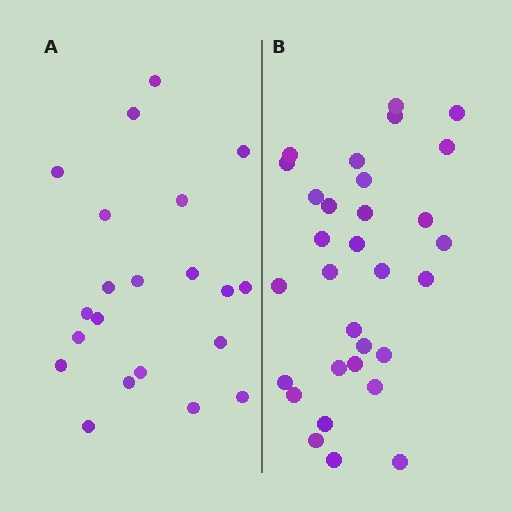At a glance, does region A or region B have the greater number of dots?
Region B (the right region) has more dots.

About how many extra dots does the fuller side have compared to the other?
Region B has roughly 10 or so more dots than region A.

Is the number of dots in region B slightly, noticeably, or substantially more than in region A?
Region B has substantially more. The ratio is roughly 1.5 to 1.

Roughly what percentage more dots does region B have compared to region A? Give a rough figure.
About 50% more.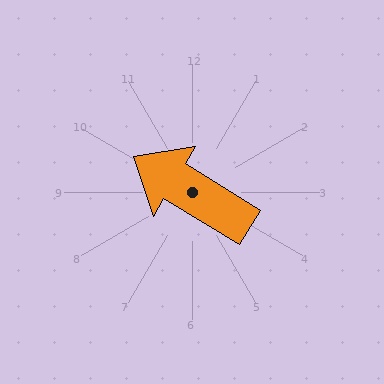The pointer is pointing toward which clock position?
Roughly 10 o'clock.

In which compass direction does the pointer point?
Northwest.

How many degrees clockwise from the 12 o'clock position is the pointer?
Approximately 301 degrees.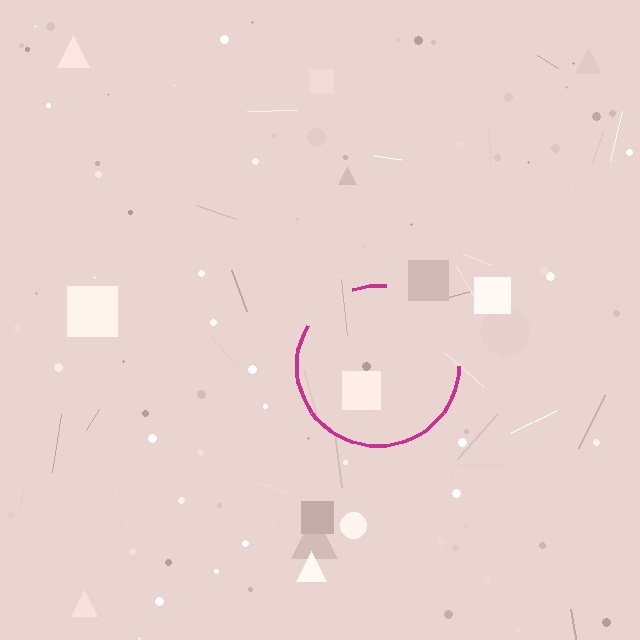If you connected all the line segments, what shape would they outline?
They would outline a circle.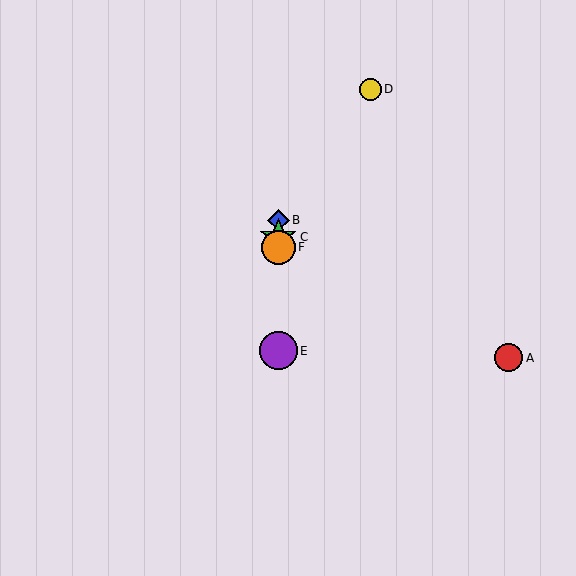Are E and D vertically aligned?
No, E is at x≈278 and D is at x≈370.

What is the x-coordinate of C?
Object C is at x≈278.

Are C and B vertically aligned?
Yes, both are at x≈278.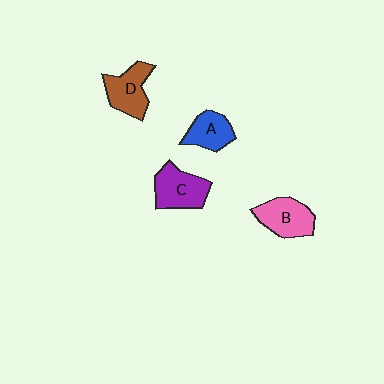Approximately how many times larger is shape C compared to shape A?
Approximately 1.4 times.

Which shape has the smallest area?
Shape A (blue).